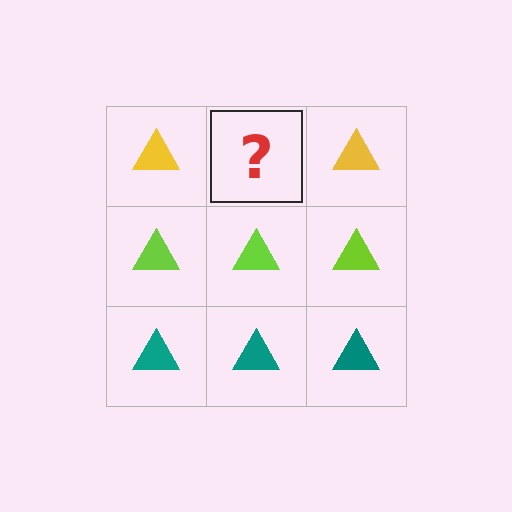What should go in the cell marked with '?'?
The missing cell should contain a yellow triangle.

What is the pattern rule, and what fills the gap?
The rule is that each row has a consistent color. The gap should be filled with a yellow triangle.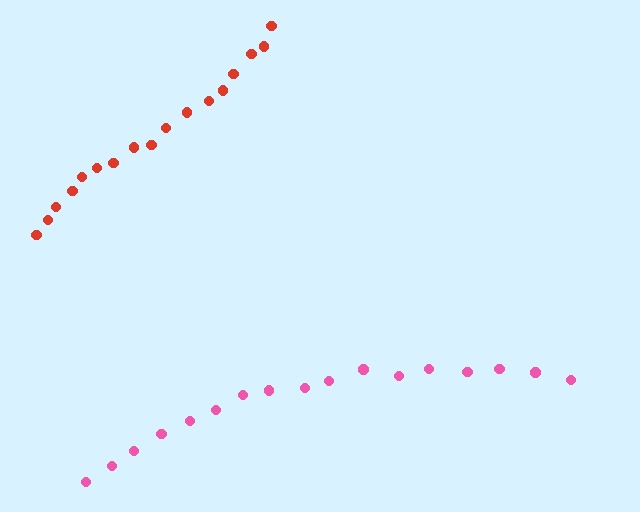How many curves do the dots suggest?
There are 2 distinct paths.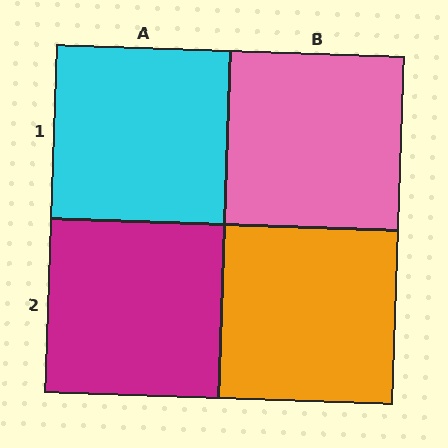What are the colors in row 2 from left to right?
Magenta, orange.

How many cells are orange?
1 cell is orange.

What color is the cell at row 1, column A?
Cyan.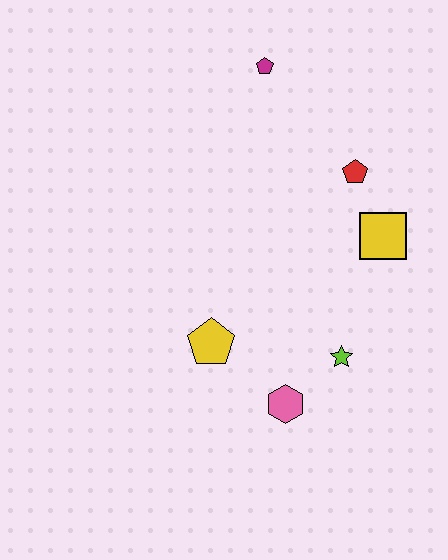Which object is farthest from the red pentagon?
The pink hexagon is farthest from the red pentagon.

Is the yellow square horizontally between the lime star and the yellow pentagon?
No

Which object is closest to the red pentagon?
The yellow square is closest to the red pentagon.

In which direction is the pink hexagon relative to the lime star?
The pink hexagon is to the left of the lime star.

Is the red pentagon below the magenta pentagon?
Yes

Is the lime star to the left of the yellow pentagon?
No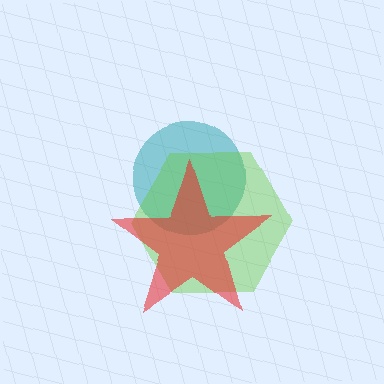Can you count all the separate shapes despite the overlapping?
Yes, there are 3 separate shapes.